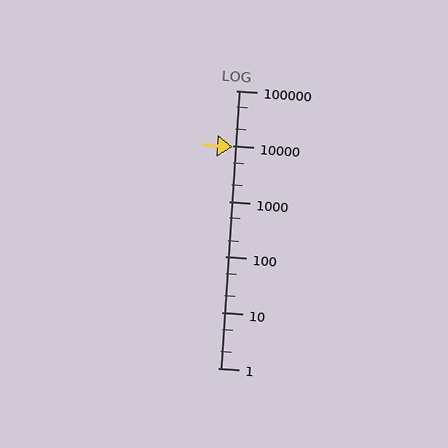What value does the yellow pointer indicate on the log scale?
The pointer indicates approximately 9600.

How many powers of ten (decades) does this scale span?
The scale spans 5 decades, from 1 to 100000.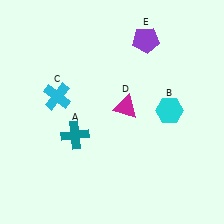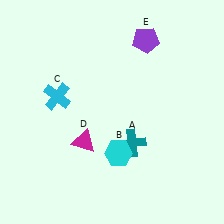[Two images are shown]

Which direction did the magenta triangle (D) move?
The magenta triangle (D) moved left.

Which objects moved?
The objects that moved are: the teal cross (A), the cyan hexagon (B), the magenta triangle (D).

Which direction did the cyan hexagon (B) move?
The cyan hexagon (B) moved left.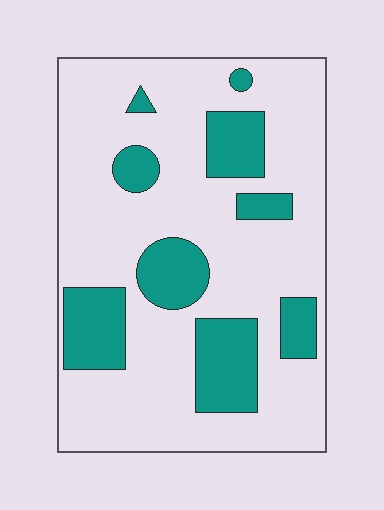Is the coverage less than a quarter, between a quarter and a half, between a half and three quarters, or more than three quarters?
Less than a quarter.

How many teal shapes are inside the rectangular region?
9.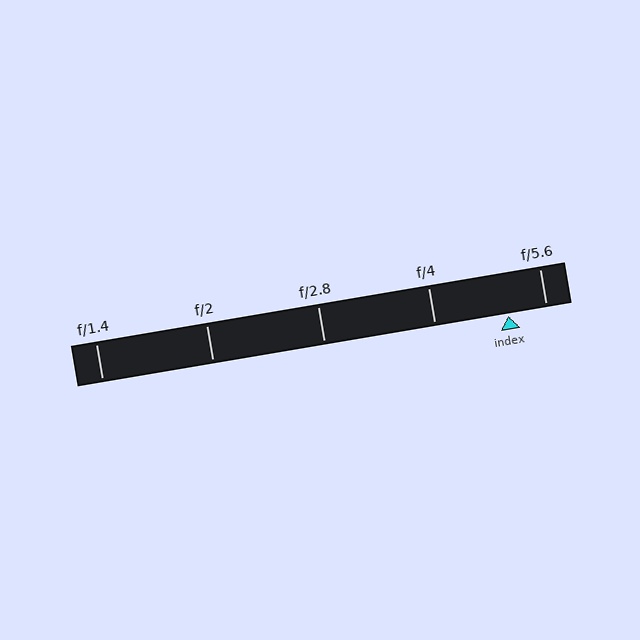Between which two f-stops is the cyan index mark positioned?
The index mark is between f/4 and f/5.6.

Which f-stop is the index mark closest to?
The index mark is closest to f/5.6.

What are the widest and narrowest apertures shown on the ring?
The widest aperture shown is f/1.4 and the narrowest is f/5.6.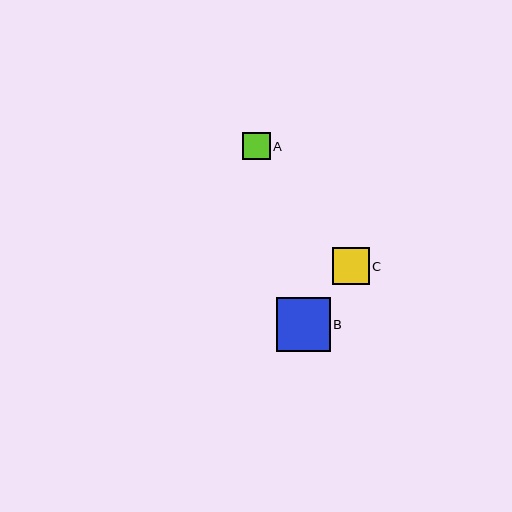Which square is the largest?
Square B is the largest with a size of approximately 54 pixels.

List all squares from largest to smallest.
From largest to smallest: B, C, A.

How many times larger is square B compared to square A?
Square B is approximately 1.9 times the size of square A.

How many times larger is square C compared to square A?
Square C is approximately 1.3 times the size of square A.